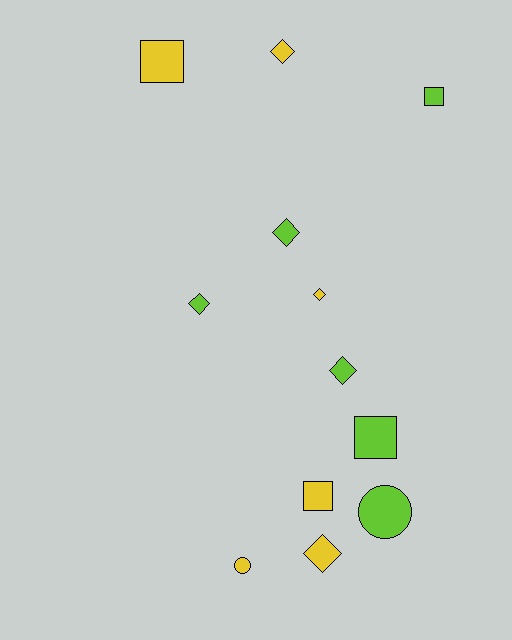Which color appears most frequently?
Lime, with 6 objects.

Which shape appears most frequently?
Diamond, with 6 objects.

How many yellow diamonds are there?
There are 3 yellow diamonds.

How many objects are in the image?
There are 12 objects.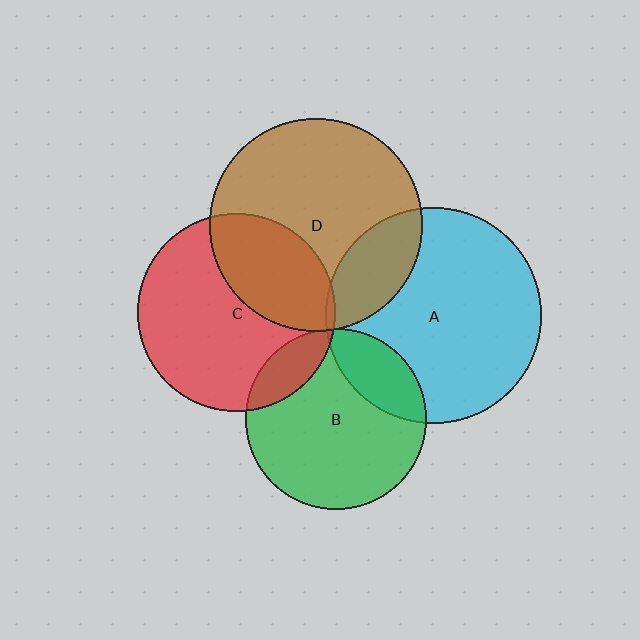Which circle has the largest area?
Circle A (cyan).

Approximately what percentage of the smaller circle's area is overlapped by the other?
Approximately 5%.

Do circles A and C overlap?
Yes.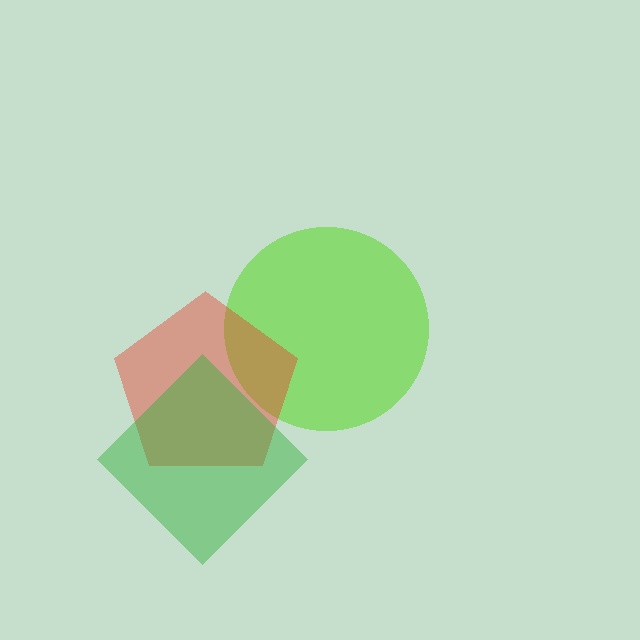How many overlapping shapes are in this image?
There are 3 overlapping shapes in the image.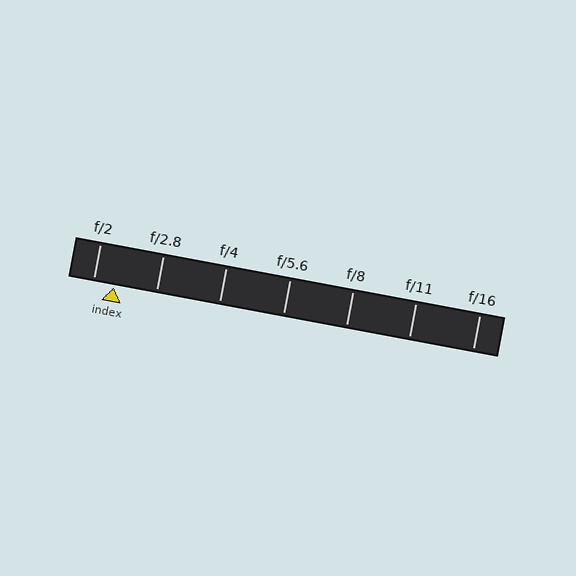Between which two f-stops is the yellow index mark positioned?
The index mark is between f/2 and f/2.8.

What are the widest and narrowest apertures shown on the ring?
The widest aperture shown is f/2 and the narrowest is f/16.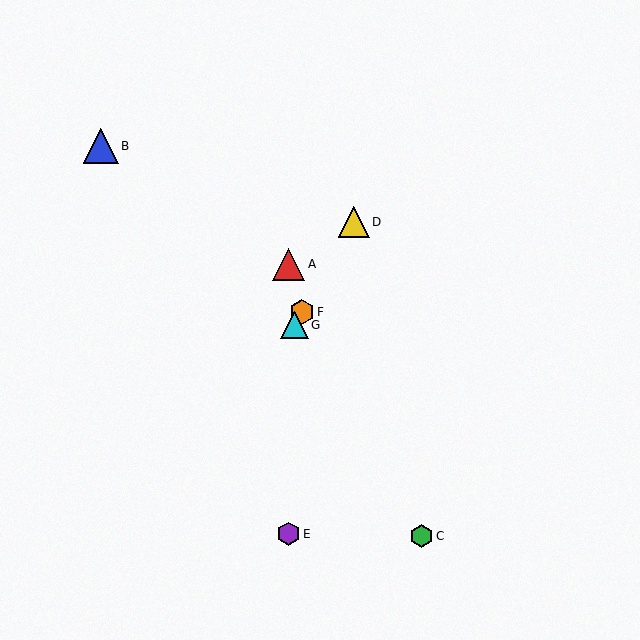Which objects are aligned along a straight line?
Objects D, F, G are aligned along a straight line.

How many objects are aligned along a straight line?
3 objects (D, F, G) are aligned along a straight line.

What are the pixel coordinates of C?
Object C is at (421, 536).